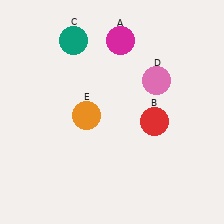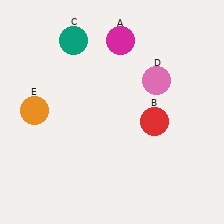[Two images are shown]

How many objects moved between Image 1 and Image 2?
1 object moved between the two images.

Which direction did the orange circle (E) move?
The orange circle (E) moved left.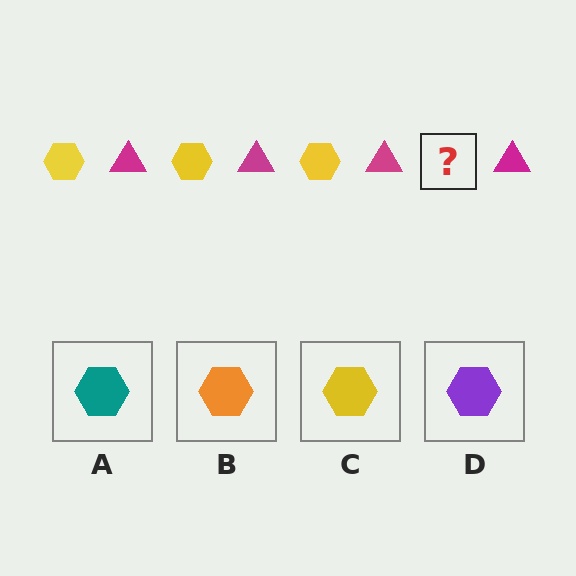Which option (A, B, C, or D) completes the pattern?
C.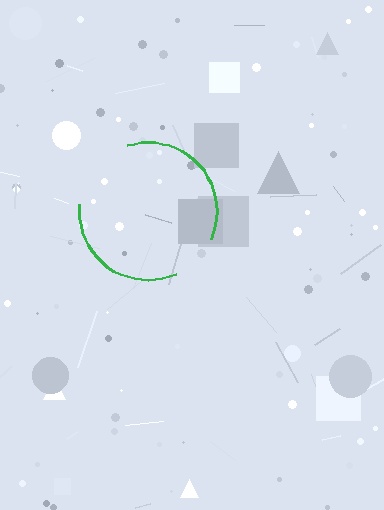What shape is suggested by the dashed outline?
The dashed outline suggests a circle.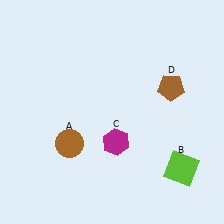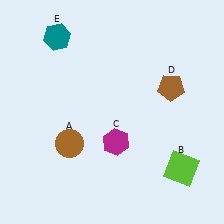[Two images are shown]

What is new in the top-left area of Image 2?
A teal hexagon (E) was added in the top-left area of Image 2.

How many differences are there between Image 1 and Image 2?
There is 1 difference between the two images.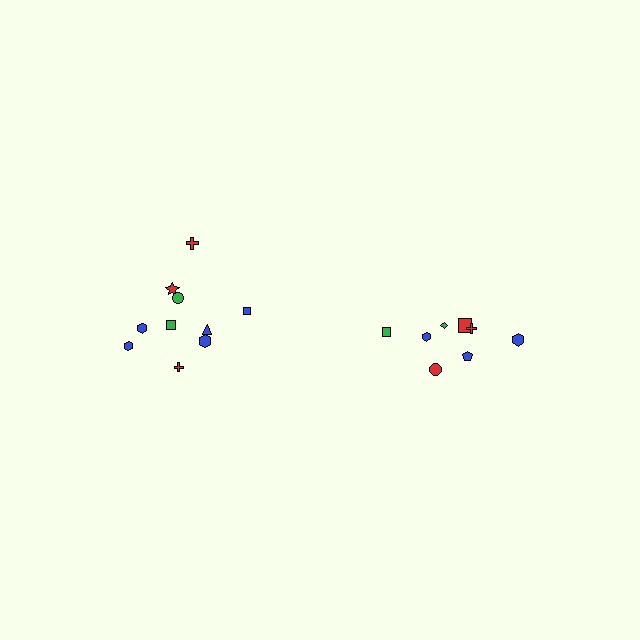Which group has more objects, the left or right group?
The left group.